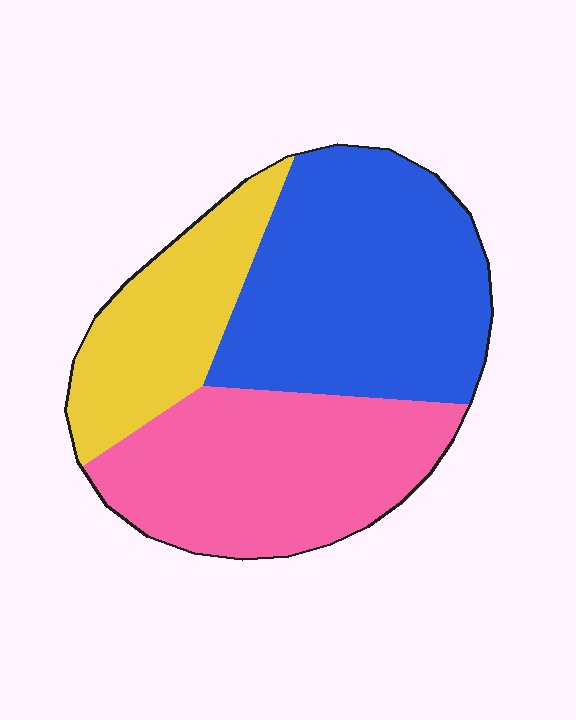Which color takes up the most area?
Blue, at roughly 45%.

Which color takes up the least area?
Yellow, at roughly 20%.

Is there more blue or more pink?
Blue.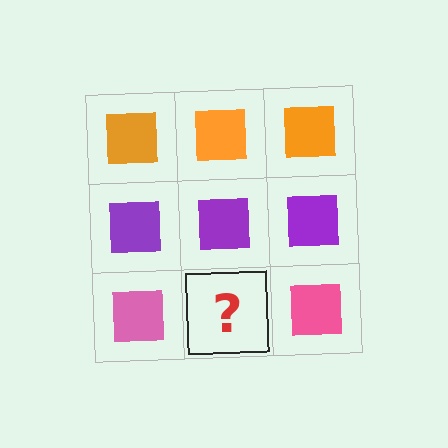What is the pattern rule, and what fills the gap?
The rule is that each row has a consistent color. The gap should be filled with a pink square.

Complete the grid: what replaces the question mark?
The question mark should be replaced with a pink square.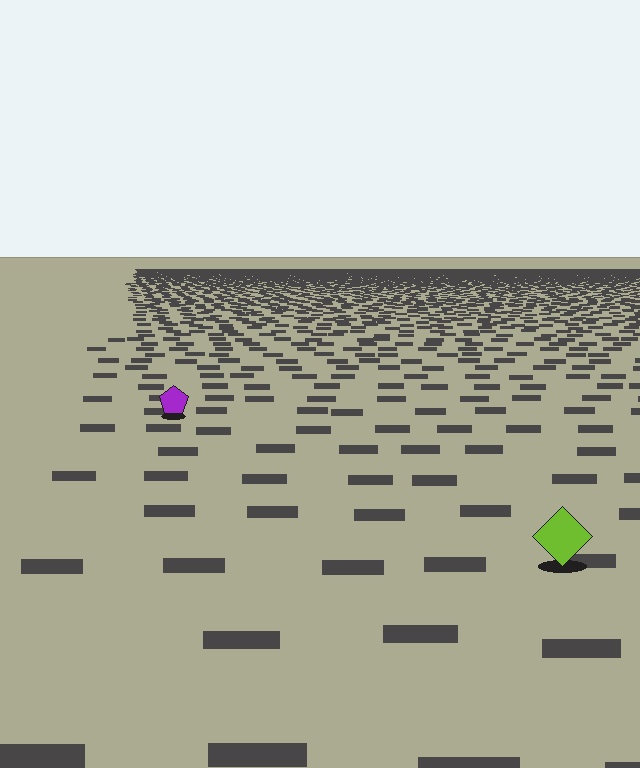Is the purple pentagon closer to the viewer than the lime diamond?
No. The lime diamond is closer — you can tell from the texture gradient: the ground texture is coarser near it.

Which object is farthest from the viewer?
The purple pentagon is farthest from the viewer. It appears smaller and the ground texture around it is denser.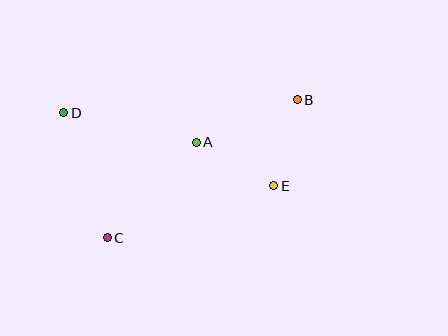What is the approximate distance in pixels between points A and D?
The distance between A and D is approximately 136 pixels.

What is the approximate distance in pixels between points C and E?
The distance between C and E is approximately 174 pixels.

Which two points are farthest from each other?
Points B and C are farthest from each other.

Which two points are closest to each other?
Points A and E are closest to each other.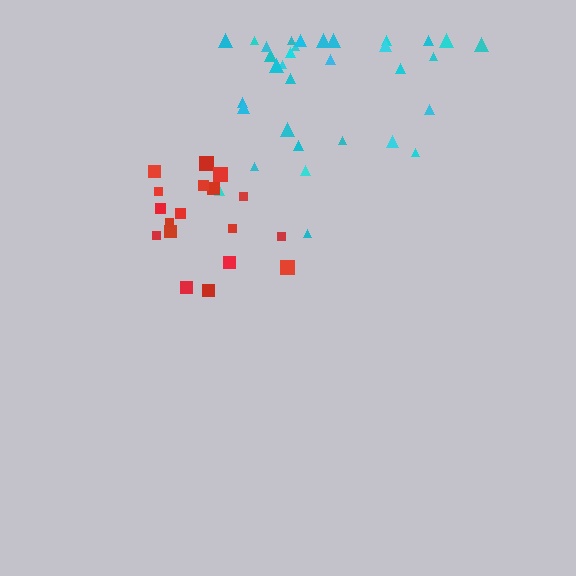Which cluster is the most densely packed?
Red.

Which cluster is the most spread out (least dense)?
Cyan.